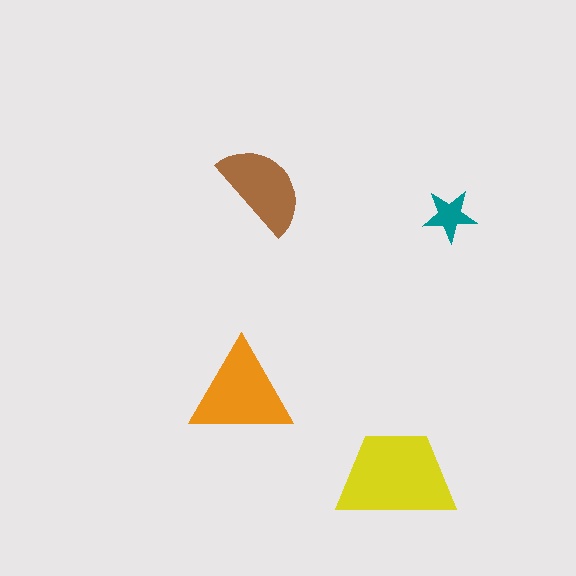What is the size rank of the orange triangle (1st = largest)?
2nd.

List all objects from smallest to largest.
The teal star, the brown semicircle, the orange triangle, the yellow trapezoid.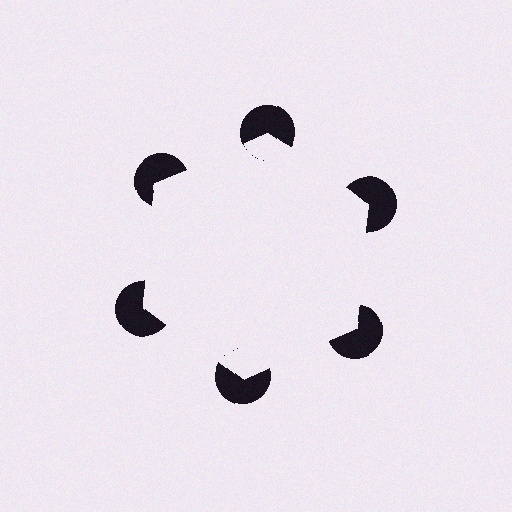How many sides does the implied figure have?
6 sides.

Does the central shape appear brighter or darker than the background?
It typically appears slightly brighter than the background, even though no actual brightness change is drawn.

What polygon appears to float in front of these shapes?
An illusory hexagon — its edges are inferred from the aligned wedge cuts in the pac-man discs, not physically drawn.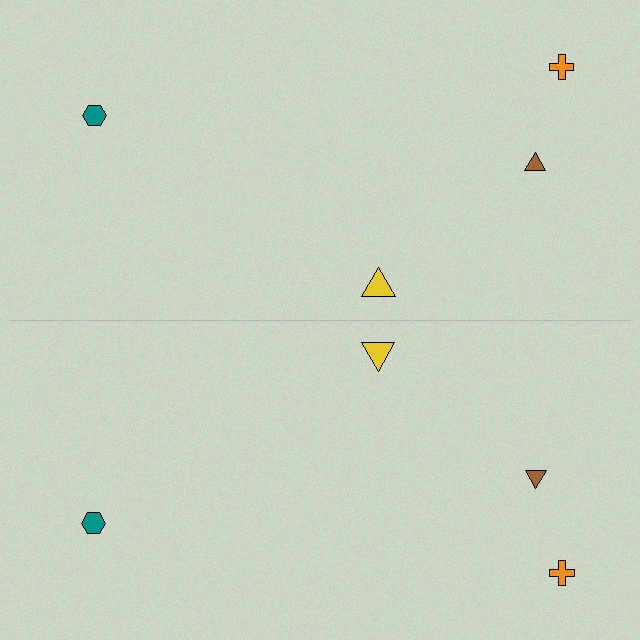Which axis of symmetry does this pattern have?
The pattern has a horizontal axis of symmetry running through the center of the image.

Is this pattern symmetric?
Yes, this pattern has bilateral (reflection) symmetry.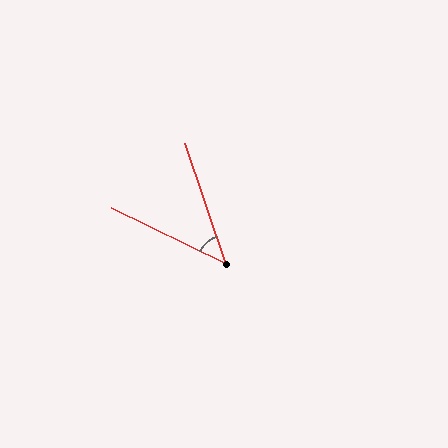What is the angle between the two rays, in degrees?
Approximately 45 degrees.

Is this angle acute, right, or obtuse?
It is acute.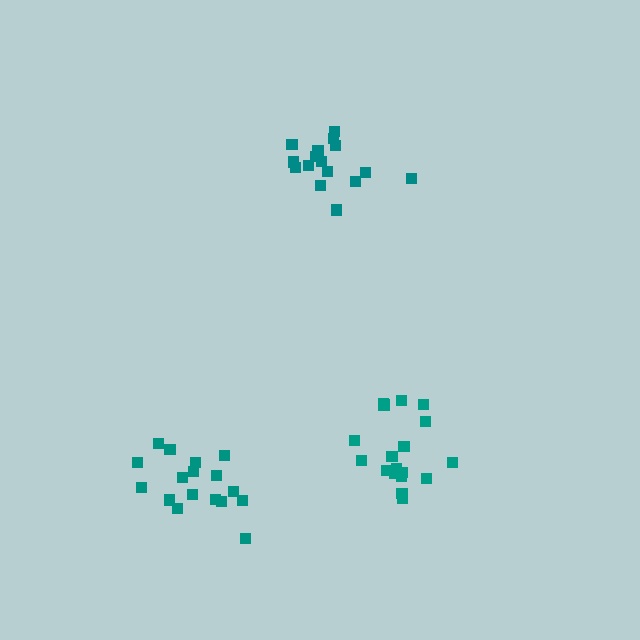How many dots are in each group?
Group 1: 16 dots, Group 2: 17 dots, Group 3: 18 dots (51 total).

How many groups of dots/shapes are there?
There are 3 groups.